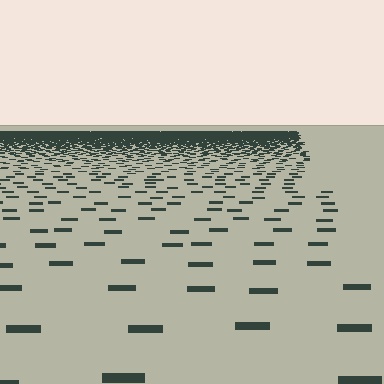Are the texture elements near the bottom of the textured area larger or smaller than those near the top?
Larger. Near the bottom, elements are closer to the viewer and appear at a bigger on-screen size.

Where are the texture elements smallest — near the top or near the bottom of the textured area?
Near the top.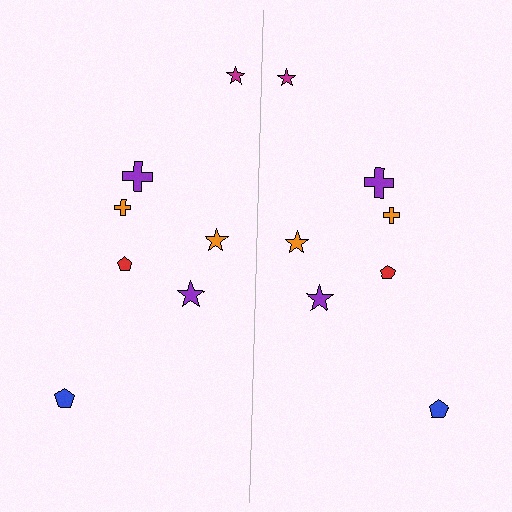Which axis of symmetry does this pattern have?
The pattern has a vertical axis of symmetry running through the center of the image.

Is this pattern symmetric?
Yes, this pattern has bilateral (reflection) symmetry.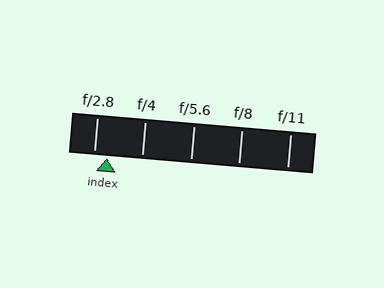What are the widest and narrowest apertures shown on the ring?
The widest aperture shown is f/2.8 and the narrowest is f/11.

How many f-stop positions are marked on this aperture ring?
There are 5 f-stop positions marked.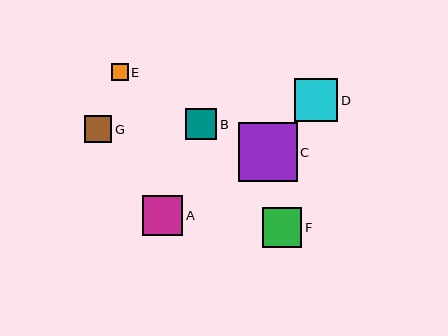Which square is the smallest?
Square E is the smallest with a size of approximately 16 pixels.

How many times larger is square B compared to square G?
Square B is approximately 1.1 times the size of square G.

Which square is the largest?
Square C is the largest with a size of approximately 59 pixels.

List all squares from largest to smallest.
From largest to smallest: C, D, A, F, B, G, E.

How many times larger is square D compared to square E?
Square D is approximately 2.6 times the size of square E.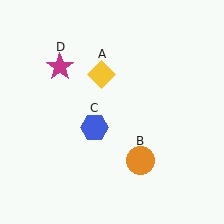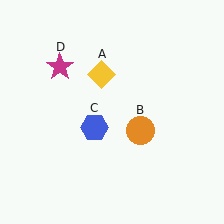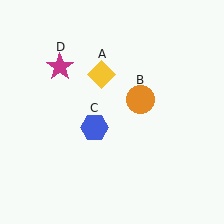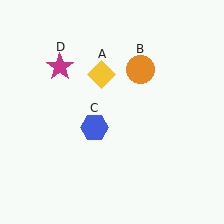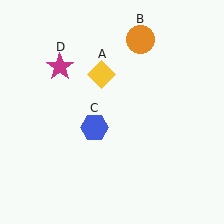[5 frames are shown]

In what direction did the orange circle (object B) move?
The orange circle (object B) moved up.